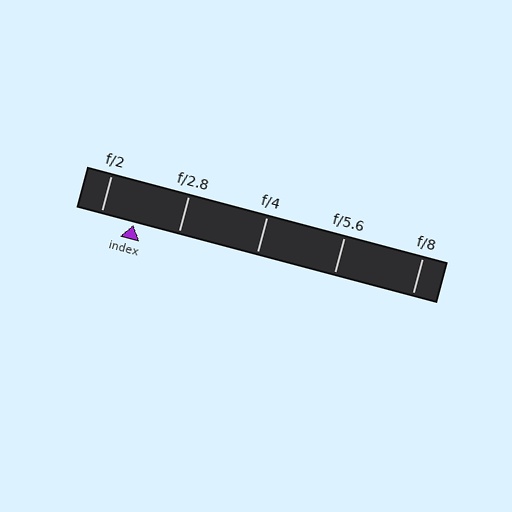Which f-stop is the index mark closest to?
The index mark is closest to f/2.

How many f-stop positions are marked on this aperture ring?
There are 5 f-stop positions marked.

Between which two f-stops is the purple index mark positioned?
The index mark is between f/2 and f/2.8.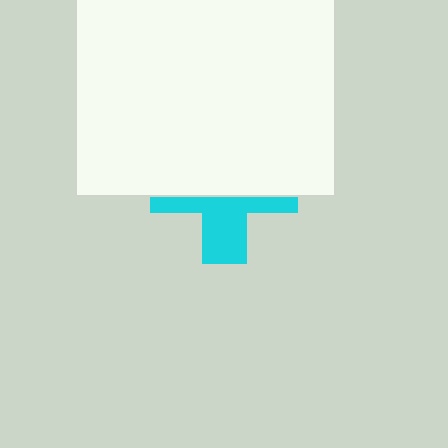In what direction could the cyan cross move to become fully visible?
The cyan cross could move down. That would shift it out from behind the white rectangle entirely.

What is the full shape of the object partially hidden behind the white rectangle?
The partially hidden object is a cyan cross.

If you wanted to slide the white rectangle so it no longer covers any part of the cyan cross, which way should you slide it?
Slide it up — that is the most direct way to separate the two shapes.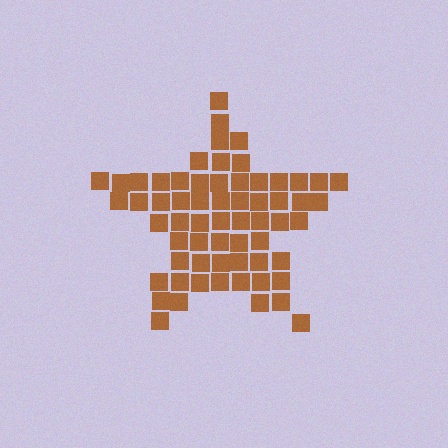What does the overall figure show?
The overall figure shows a star.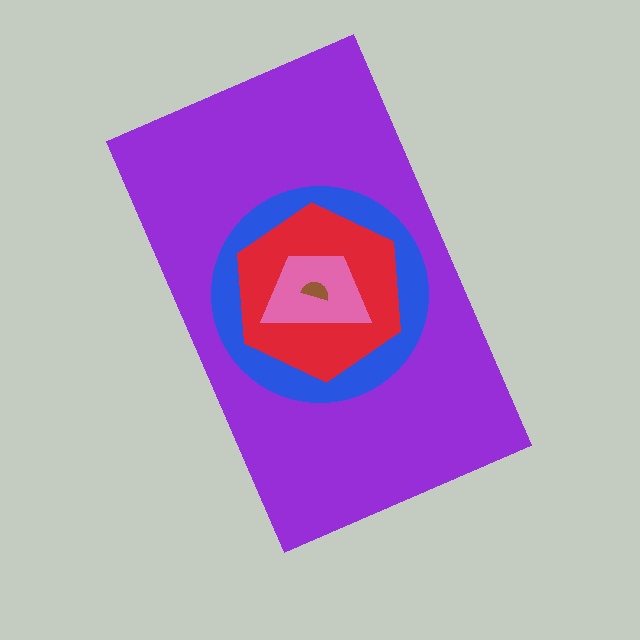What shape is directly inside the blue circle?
The red hexagon.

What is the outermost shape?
The purple rectangle.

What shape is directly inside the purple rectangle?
The blue circle.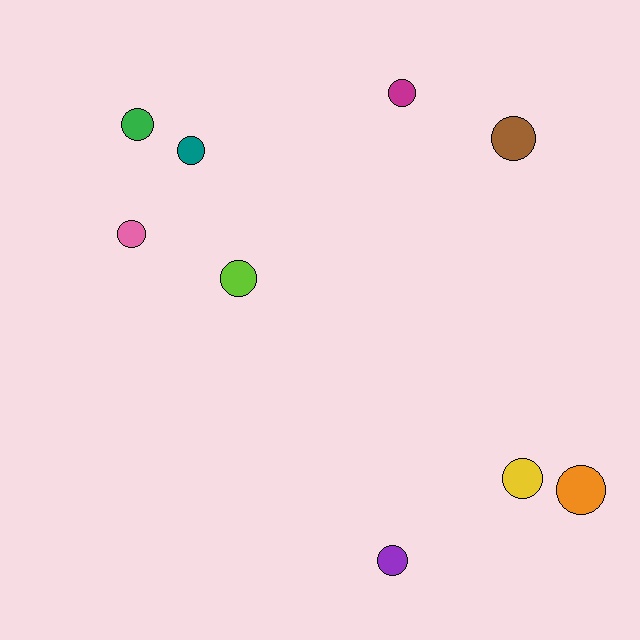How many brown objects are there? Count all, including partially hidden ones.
There is 1 brown object.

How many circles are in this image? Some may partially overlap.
There are 9 circles.